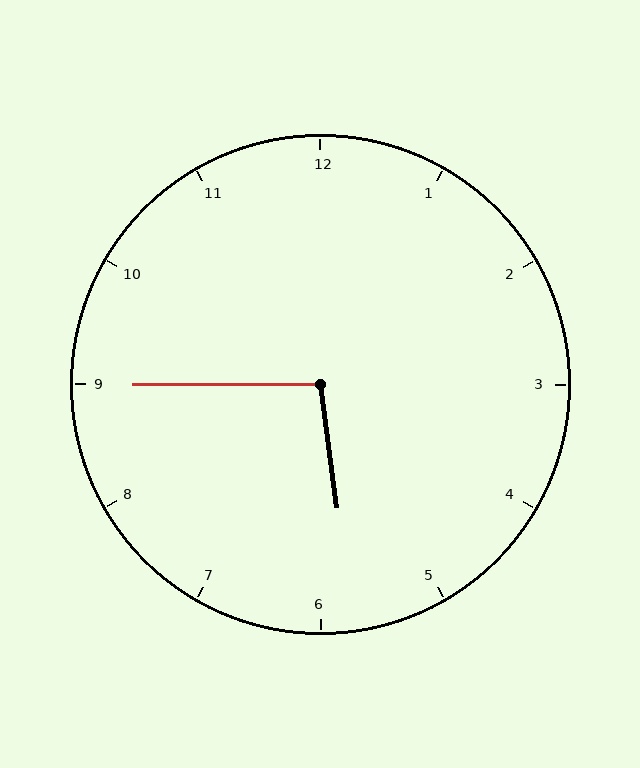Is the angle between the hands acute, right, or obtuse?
It is obtuse.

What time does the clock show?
5:45.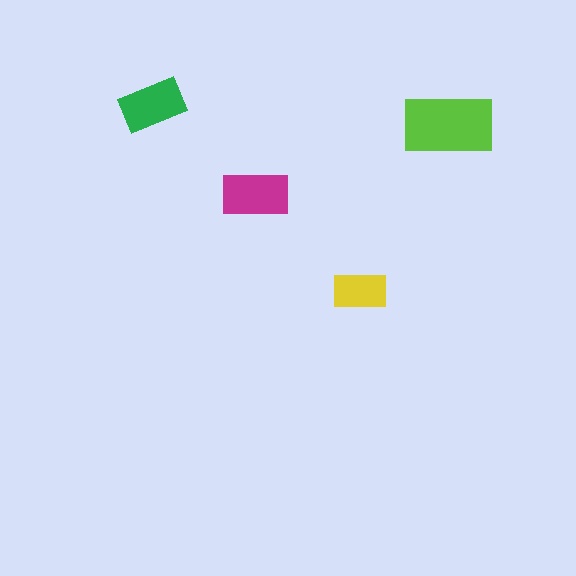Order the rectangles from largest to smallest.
the lime one, the magenta one, the green one, the yellow one.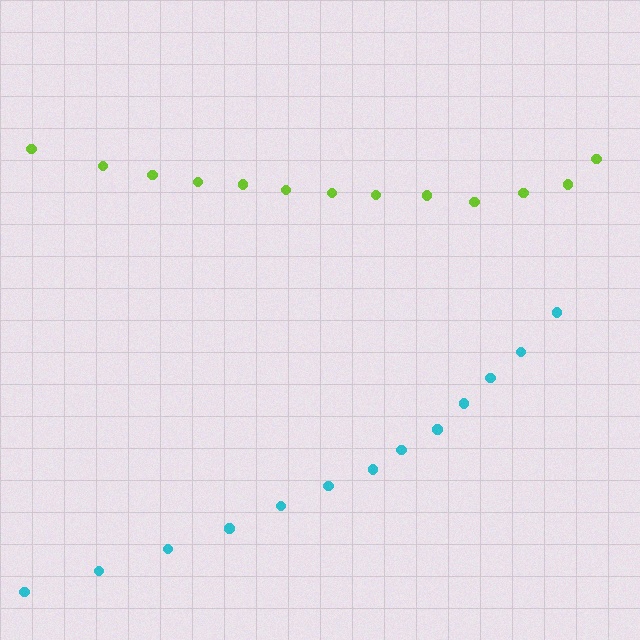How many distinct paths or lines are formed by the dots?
There are 2 distinct paths.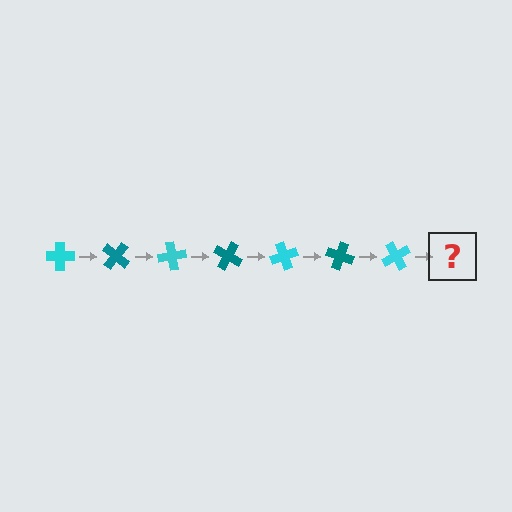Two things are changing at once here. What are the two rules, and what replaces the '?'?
The two rules are that it rotates 40 degrees each step and the color cycles through cyan and teal. The '?' should be a teal cross, rotated 280 degrees from the start.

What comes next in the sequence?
The next element should be a teal cross, rotated 280 degrees from the start.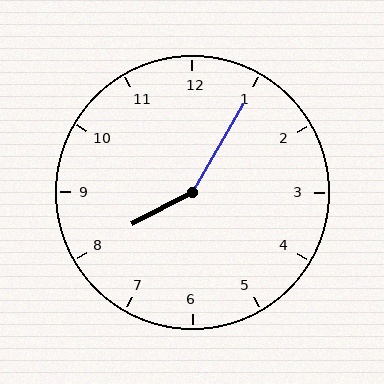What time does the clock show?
8:05.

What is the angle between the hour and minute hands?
Approximately 148 degrees.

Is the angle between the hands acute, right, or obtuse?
It is obtuse.